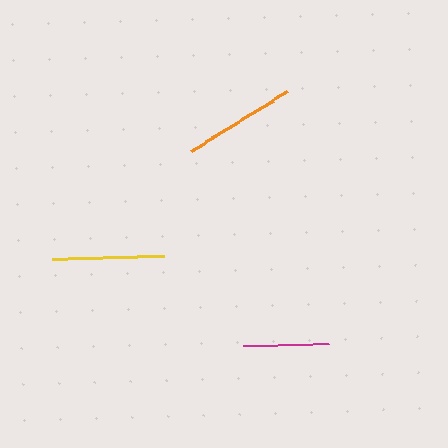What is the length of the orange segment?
The orange segment is approximately 113 pixels long.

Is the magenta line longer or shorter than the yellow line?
The yellow line is longer than the magenta line.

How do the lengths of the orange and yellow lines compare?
The orange and yellow lines are approximately the same length.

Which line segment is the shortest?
The magenta line is the shortest at approximately 87 pixels.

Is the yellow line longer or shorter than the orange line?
The orange line is longer than the yellow line.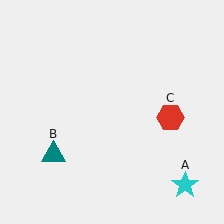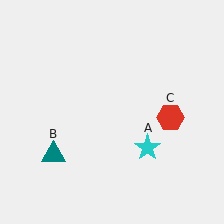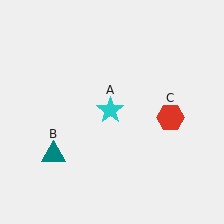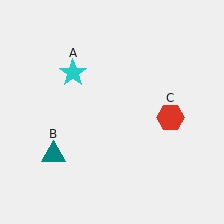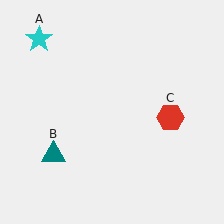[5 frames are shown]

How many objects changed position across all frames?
1 object changed position: cyan star (object A).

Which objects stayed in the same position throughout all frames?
Teal triangle (object B) and red hexagon (object C) remained stationary.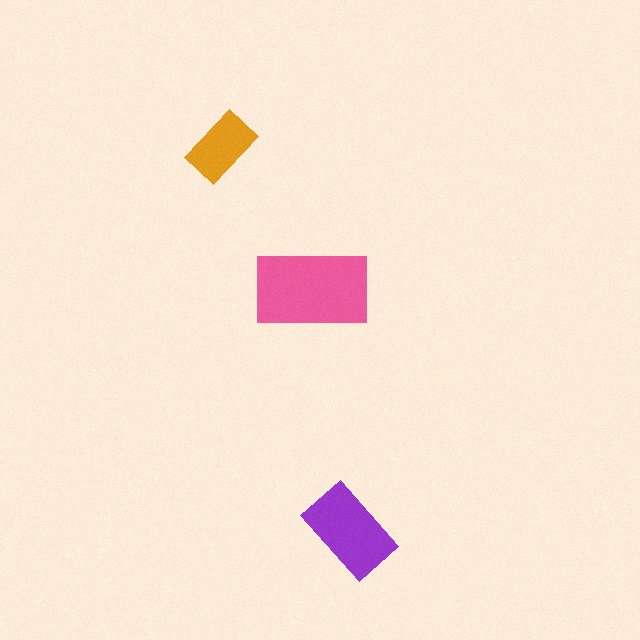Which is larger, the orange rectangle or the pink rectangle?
The pink one.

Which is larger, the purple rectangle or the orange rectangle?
The purple one.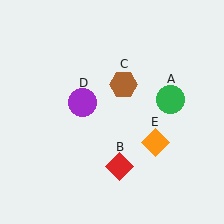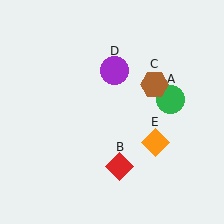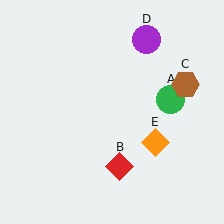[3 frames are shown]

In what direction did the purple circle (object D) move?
The purple circle (object D) moved up and to the right.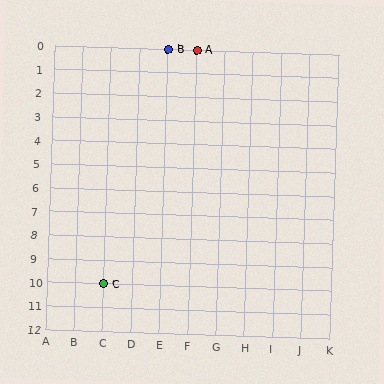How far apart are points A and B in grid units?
Points A and B are 1 column apart.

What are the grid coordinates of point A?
Point A is at grid coordinates (F, 0).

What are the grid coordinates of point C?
Point C is at grid coordinates (C, 10).